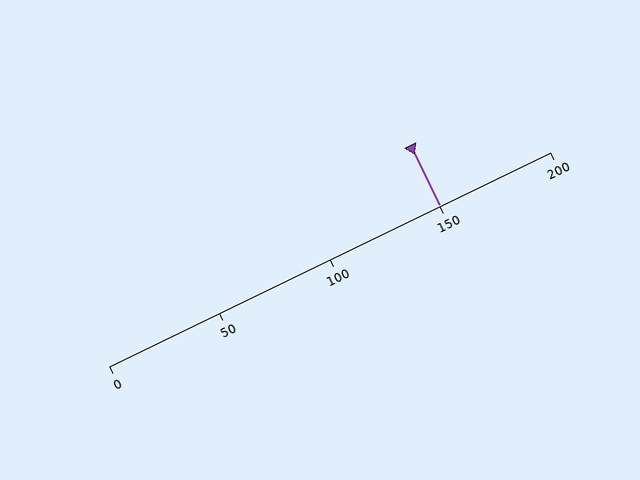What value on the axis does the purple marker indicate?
The marker indicates approximately 150.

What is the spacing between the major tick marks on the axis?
The major ticks are spaced 50 apart.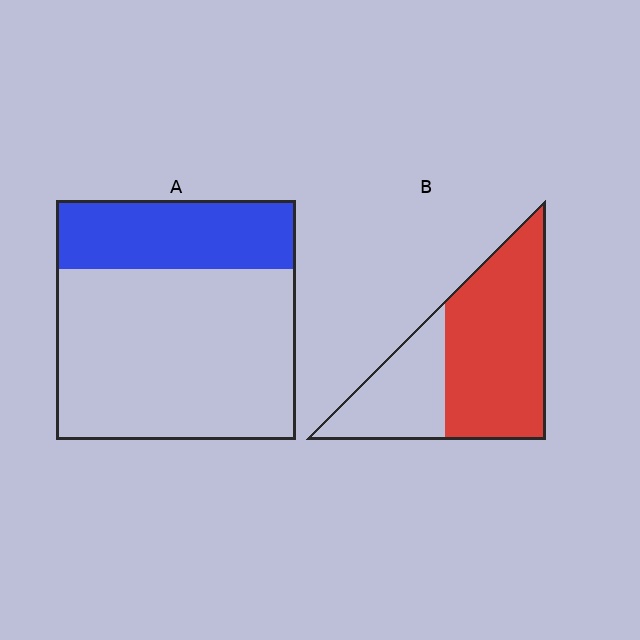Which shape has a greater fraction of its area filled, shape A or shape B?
Shape B.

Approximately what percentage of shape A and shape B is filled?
A is approximately 30% and B is approximately 65%.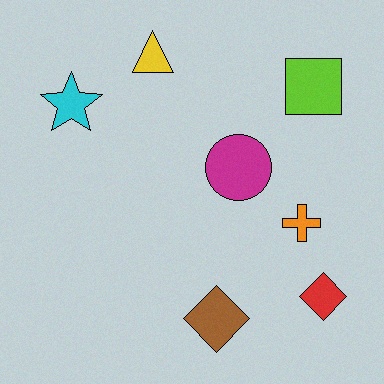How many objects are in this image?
There are 7 objects.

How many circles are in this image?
There is 1 circle.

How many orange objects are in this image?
There is 1 orange object.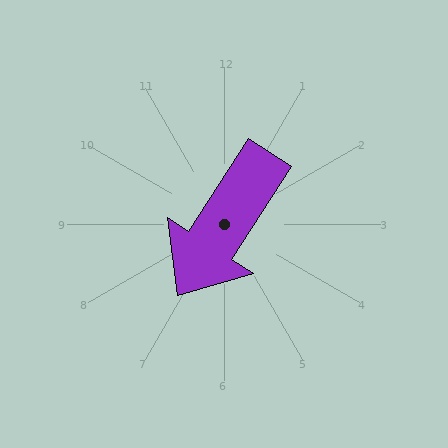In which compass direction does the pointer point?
Southwest.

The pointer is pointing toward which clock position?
Roughly 7 o'clock.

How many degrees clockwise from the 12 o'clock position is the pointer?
Approximately 213 degrees.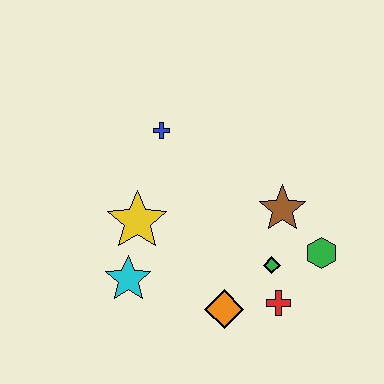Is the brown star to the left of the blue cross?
No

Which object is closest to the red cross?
The green diamond is closest to the red cross.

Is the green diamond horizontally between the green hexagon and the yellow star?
Yes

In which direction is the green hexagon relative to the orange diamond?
The green hexagon is to the right of the orange diamond.